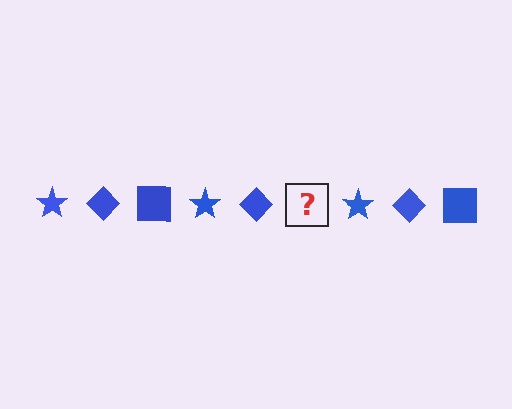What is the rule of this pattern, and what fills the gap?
The rule is that the pattern cycles through star, diamond, square shapes in blue. The gap should be filled with a blue square.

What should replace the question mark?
The question mark should be replaced with a blue square.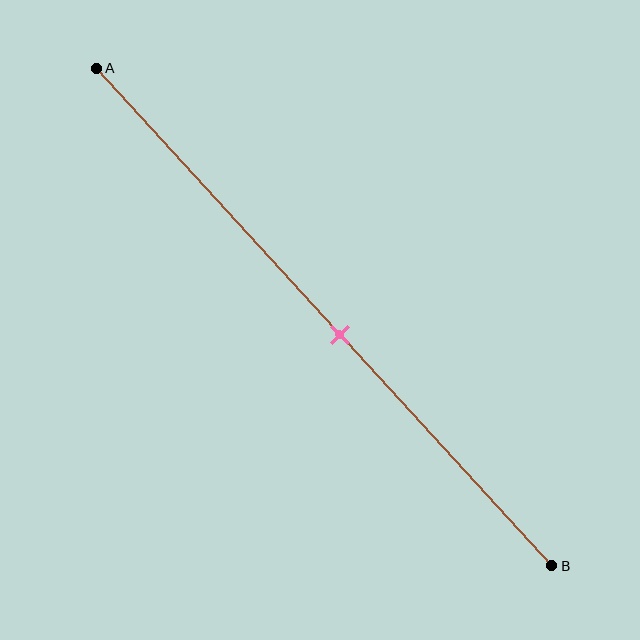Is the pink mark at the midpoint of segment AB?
No, the mark is at about 55% from A, not at the 50% midpoint.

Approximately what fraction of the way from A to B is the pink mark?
The pink mark is approximately 55% of the way from A to B.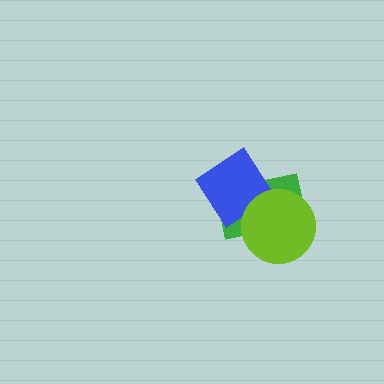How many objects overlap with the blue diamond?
2 objects overlap with the blue diamond.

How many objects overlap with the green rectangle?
2 objects overlap with the green rectangle.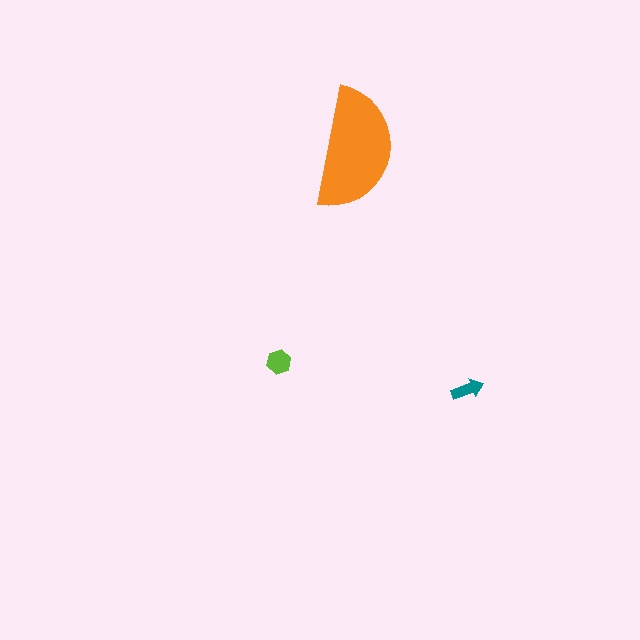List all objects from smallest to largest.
The teal arrow, the lime hexagon, the orange semicircle.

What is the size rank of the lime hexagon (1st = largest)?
2nd.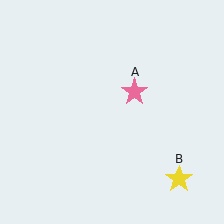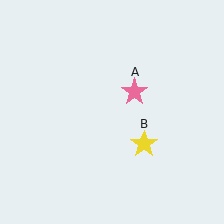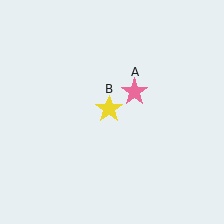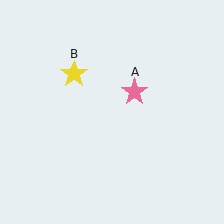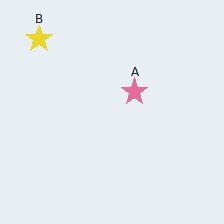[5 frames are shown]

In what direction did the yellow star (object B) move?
The yellow star (object B) moved up and to the left.